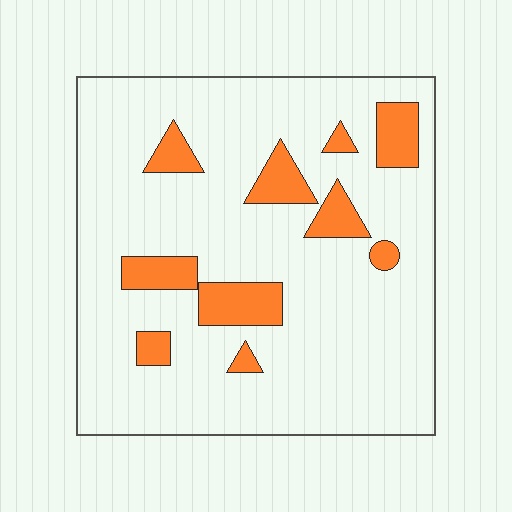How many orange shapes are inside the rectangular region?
10.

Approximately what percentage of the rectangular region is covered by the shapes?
Approximately 15%.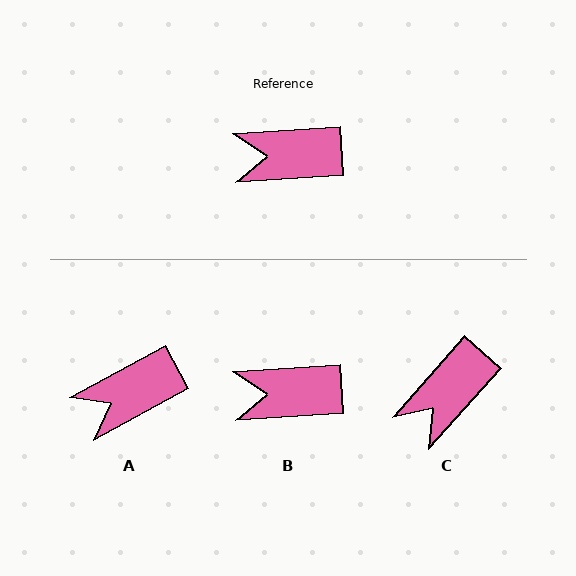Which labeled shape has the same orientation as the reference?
B.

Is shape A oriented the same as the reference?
No, it is off by about 25 degrees.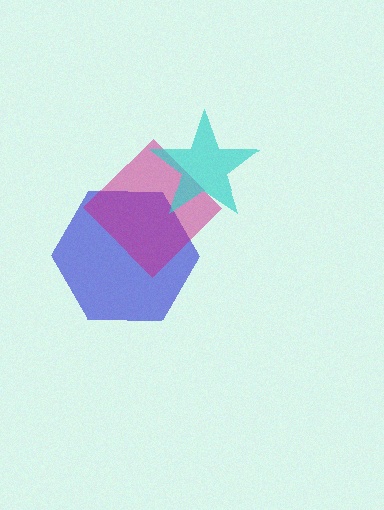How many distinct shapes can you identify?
There are 3 distinct shapes: a blue hexagon, a magenta diamond, a cyan star.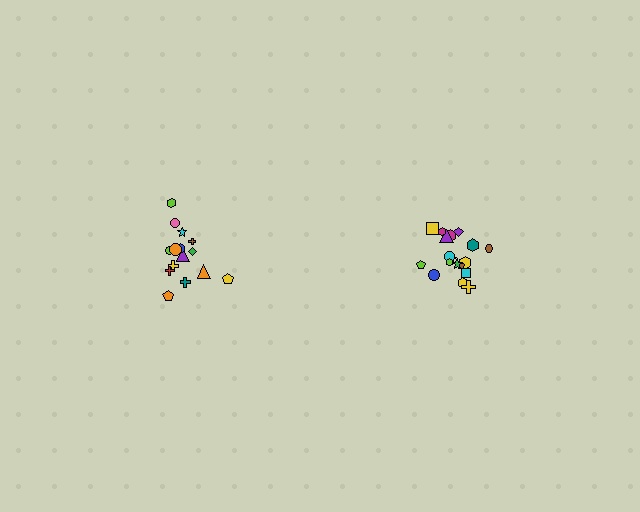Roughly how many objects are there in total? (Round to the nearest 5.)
Roughly 35 objects in total.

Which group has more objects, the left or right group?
The right group.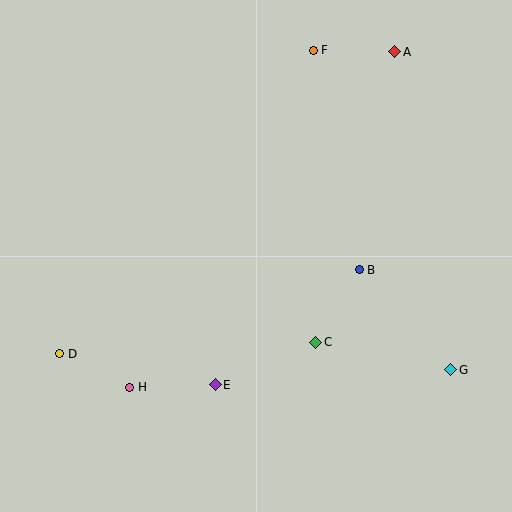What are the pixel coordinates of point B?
Point B is at (359, 270).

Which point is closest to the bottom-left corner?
Point D is closest to the bottom-left corner.